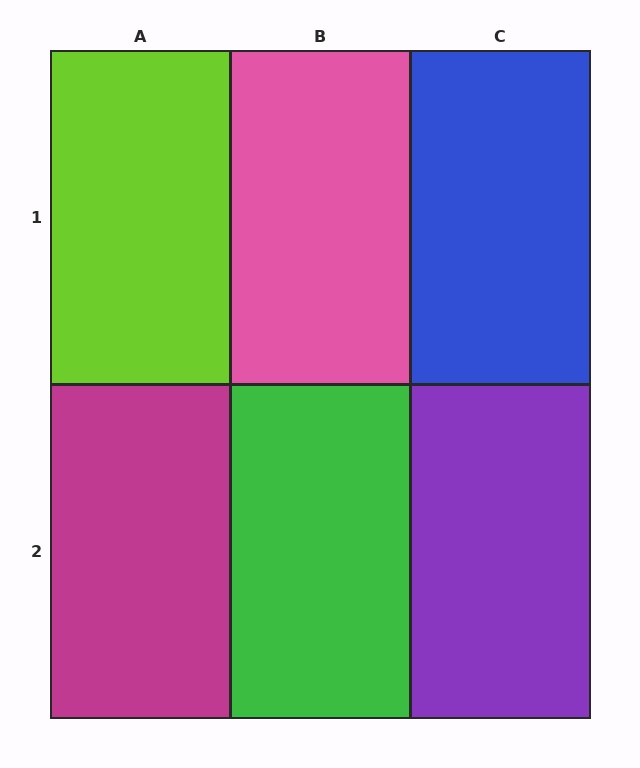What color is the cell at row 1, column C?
Blue.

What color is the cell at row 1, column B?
Pink.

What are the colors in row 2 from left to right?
Magenta, green, purple.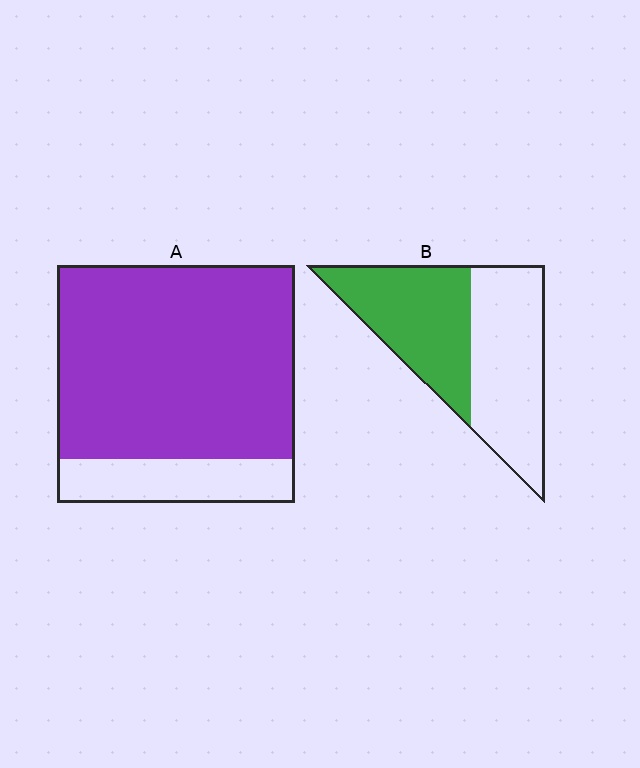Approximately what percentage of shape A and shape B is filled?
A is approximately 80% and B is approximately 50%.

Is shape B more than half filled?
Roughly half.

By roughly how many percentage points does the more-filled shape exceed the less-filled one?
By roughly 35 percentage points (A over B).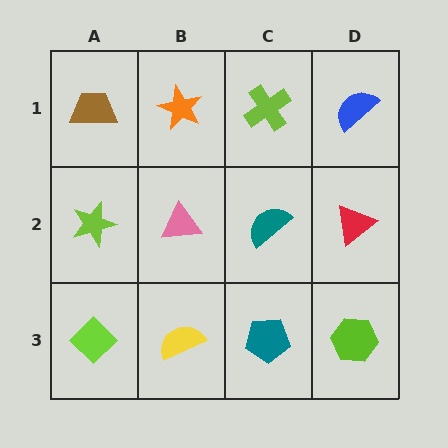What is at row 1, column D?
A blue semicircle.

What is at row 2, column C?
A teal semicircle.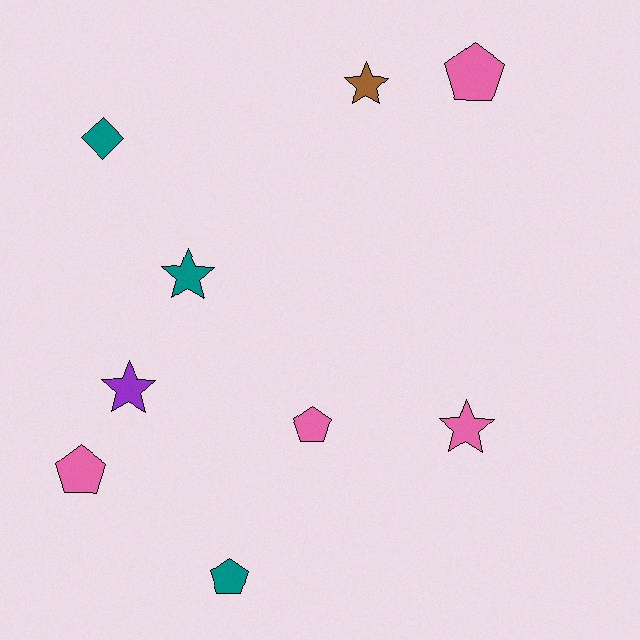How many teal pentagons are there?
There is 1 teal pentagon.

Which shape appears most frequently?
Pentagon, with 4 objects.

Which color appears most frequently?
Pink, with 4 objects.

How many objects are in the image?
There are 9 objects.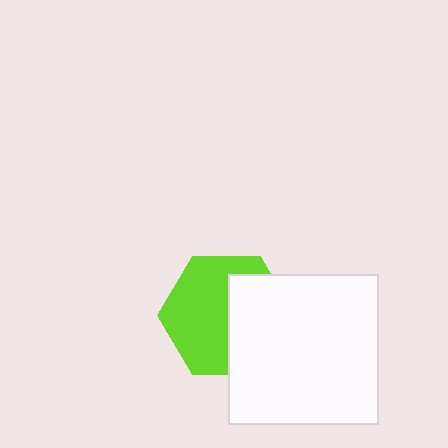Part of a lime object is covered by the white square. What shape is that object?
It is a hexagon.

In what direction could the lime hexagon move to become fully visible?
The lime hexagon could move left. That would shift it out from behind the white square entirely.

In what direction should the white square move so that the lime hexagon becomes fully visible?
The white square should move right. That is the shortest direction to clear the overlap and leave the lime hexagon fully visible.